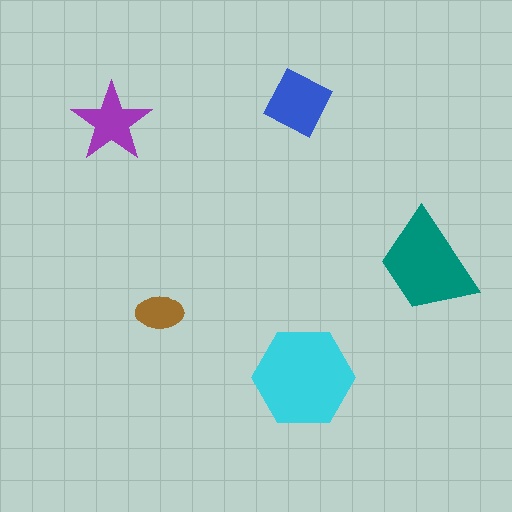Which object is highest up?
The blue square is topmost.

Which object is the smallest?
The brown ellipse.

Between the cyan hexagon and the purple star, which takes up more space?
The cyan hexagon.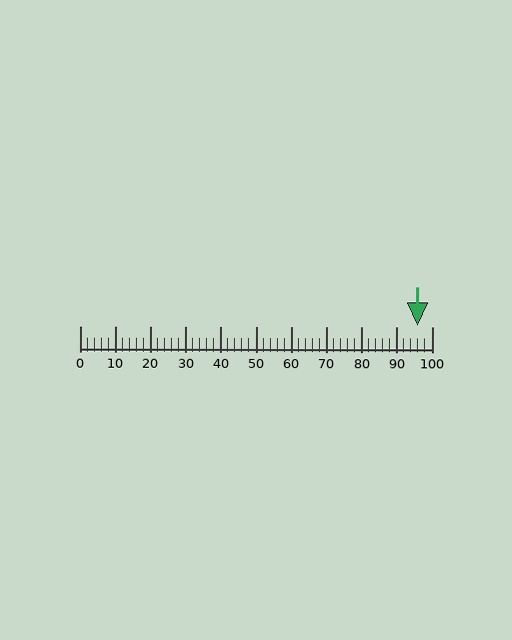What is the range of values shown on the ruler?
The ruler shows values from 0 to 100.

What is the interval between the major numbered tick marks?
The major tick marks are spaced 10 units apart.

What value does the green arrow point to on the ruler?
The green arrow points to approximately 96.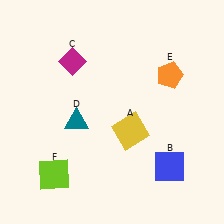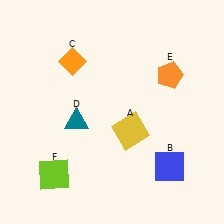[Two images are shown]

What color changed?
The diamond (C) changed from magenta in Image 1 to orange in Image 2.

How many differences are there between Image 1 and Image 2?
There is 1 difference between the two images.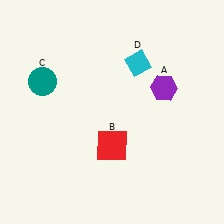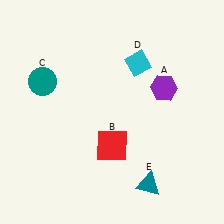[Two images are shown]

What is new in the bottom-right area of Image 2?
A teal triangle (E) was added in the bottom-right area of Image 2.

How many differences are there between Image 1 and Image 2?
There is 1 difference between the two images.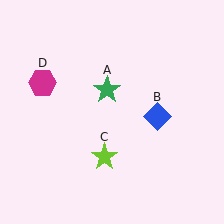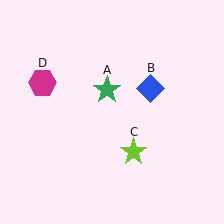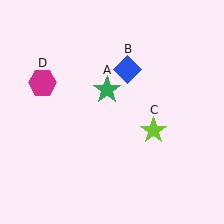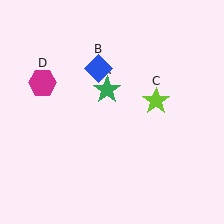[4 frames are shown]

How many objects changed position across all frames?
2 objects changed position: blue diamond (object B), lime star (object C).